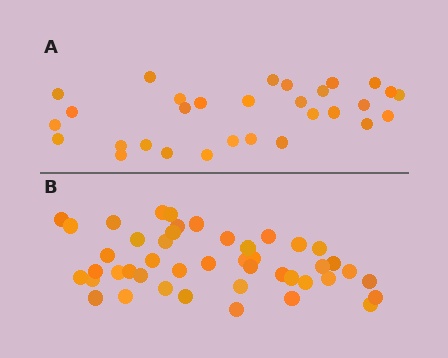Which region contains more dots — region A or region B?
Region B (the bottom region) has more dots.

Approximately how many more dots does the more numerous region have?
Region B has approximately 15 more dots than region A.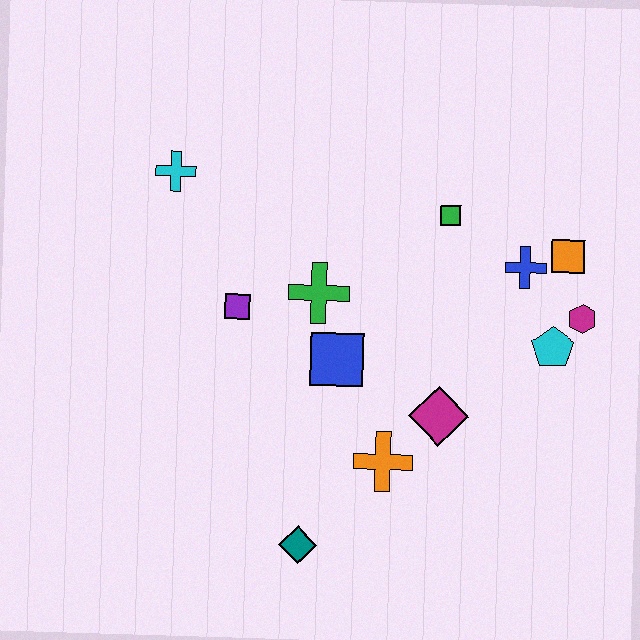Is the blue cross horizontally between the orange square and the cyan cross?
Yes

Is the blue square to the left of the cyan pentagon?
Yes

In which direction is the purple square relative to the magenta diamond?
The purple square is to the left of the magenta diamond.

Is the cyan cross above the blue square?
Yes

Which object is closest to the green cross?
The blue square is closest to the green cross.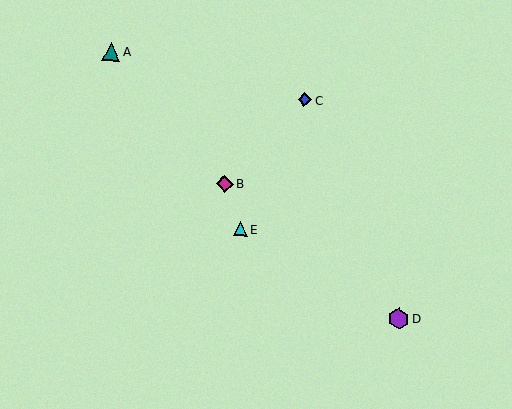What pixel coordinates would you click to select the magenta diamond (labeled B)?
Click at (225, 184) to select the magenta diamond B.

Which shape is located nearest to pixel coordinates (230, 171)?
The magenta diamond (labeled B) at (225, 184) is nearest to that location.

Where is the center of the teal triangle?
The center of the teal triangle is at (111, 52).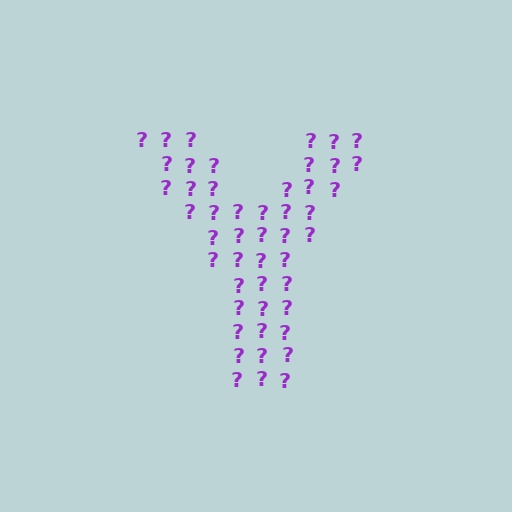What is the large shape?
The large shape is the letter Y.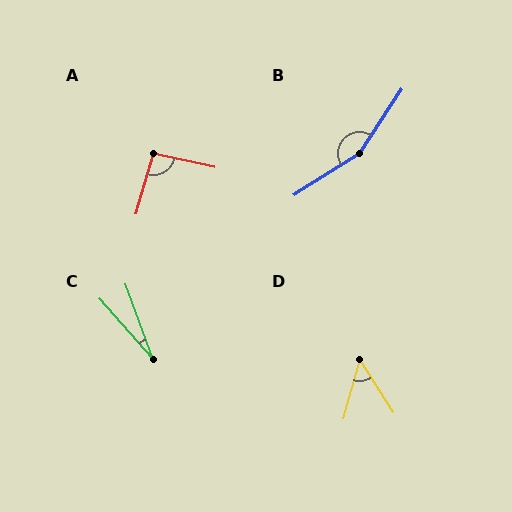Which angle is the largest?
B, at approximately 156 degrees.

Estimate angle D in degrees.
Approximately 48 degrees.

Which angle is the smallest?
C, at approximately 21 degrees.